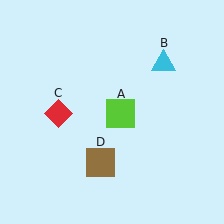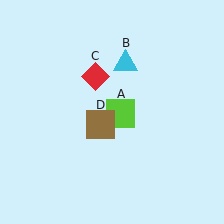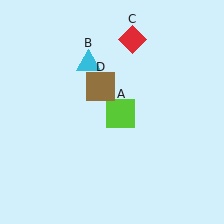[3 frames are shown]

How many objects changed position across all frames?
3 objects changed position: cyan triangle (object B), red diamond (object C), brown square (object D).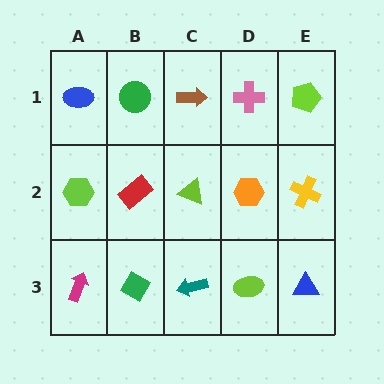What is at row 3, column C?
A teal arrow.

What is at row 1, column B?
A green circle.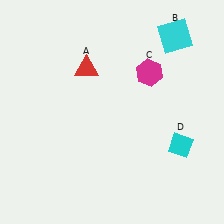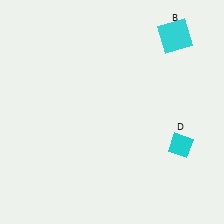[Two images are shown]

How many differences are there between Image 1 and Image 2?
There are 2 differences between the two images.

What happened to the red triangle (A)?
The red triangle (A) was removed in Image 2. It was in the top-left area of Image 1.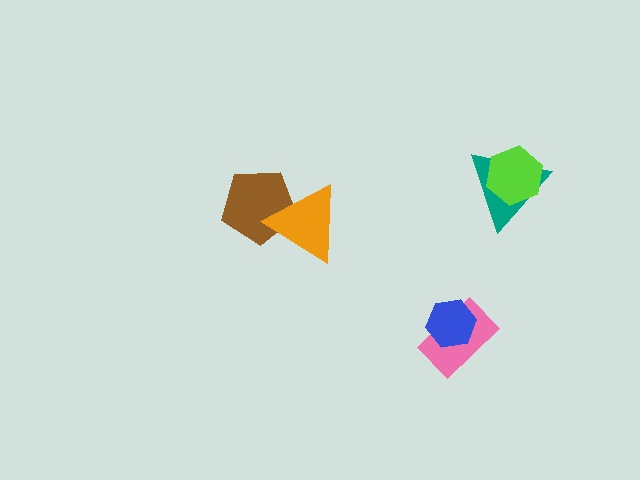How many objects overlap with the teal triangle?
1 object overlaps with the teal triangle.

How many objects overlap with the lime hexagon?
1 object overlaps with the lime hexagon.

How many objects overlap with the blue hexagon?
1 object overlaps with the blue hexagon.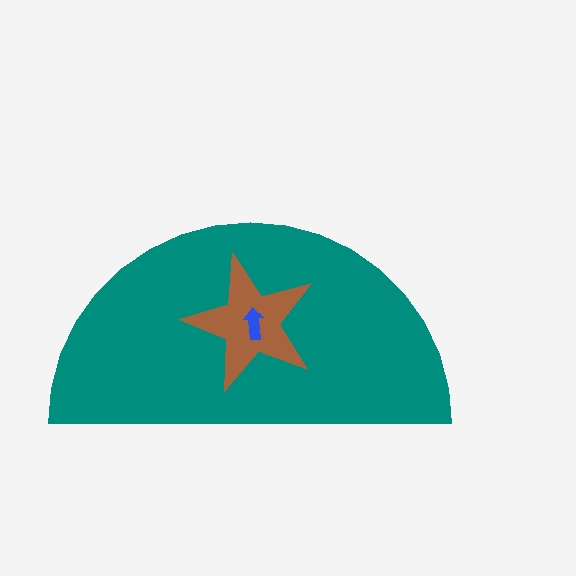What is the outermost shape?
The teal semicircle.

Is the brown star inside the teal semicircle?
Yes.